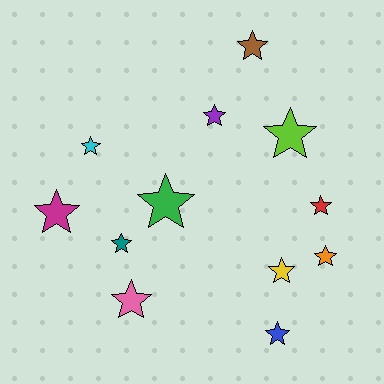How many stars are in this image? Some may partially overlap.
There are 12 stars.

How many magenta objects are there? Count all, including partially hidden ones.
There is 1 magenta object.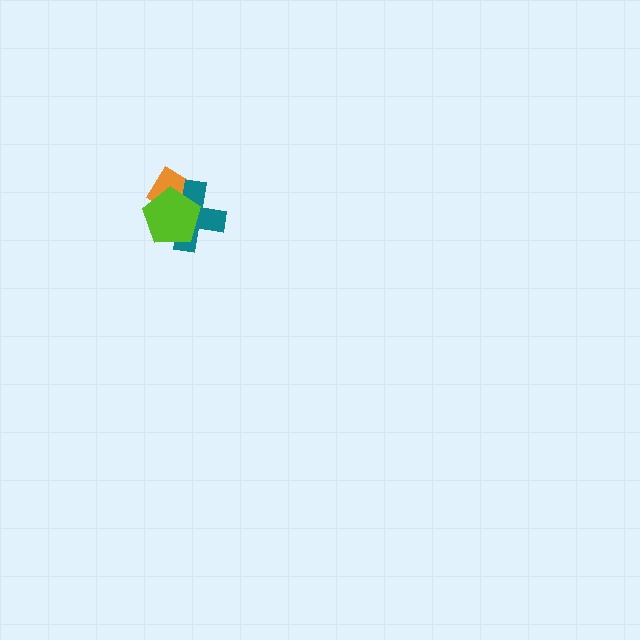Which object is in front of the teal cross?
The lime pentagon is in front of the teal cross.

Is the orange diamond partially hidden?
Yes, it is partially covered by another shape.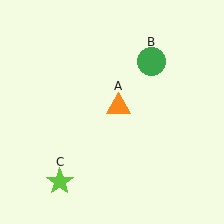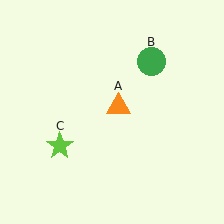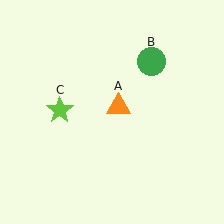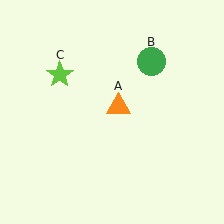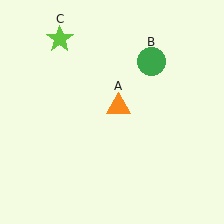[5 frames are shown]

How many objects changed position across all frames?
1 object changed position: lime star (object C).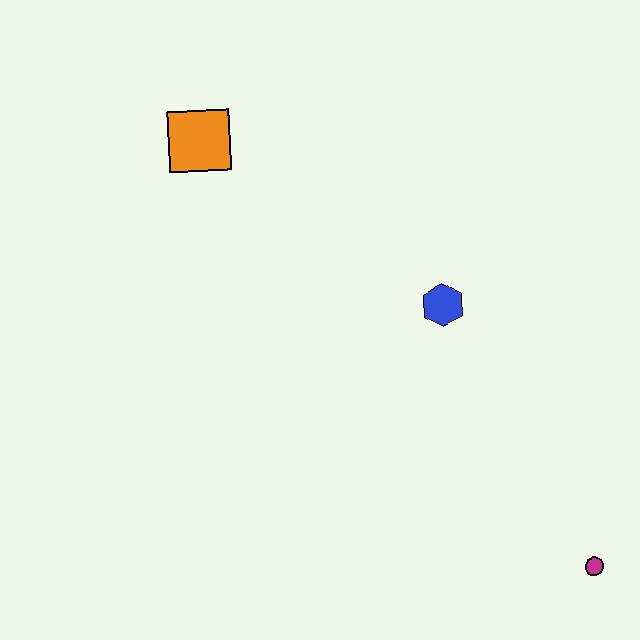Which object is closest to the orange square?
The blue hexagon is closest to the orange square.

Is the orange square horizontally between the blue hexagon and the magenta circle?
No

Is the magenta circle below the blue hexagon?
Yes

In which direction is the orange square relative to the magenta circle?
The orange square is above the magenta circle.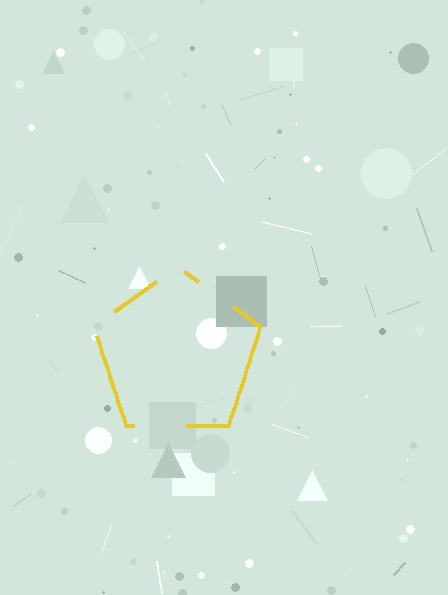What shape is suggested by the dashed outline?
The dashed outline suggests a pentagon.